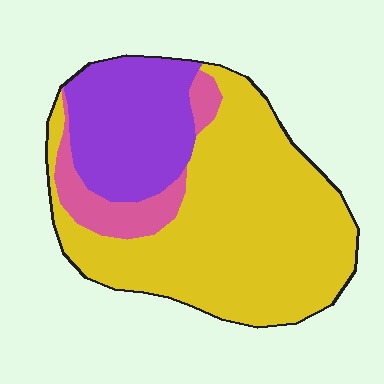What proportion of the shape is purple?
Purple takes up between a quarter and a half of the shape.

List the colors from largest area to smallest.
From largest to smallest: yellow, purple, pink.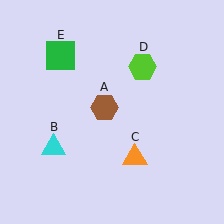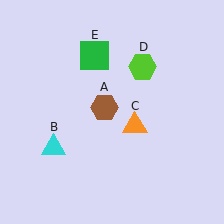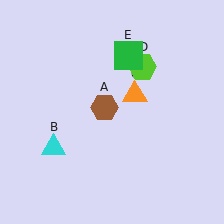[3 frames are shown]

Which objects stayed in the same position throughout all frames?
Brown hexagon (object A) and cyan triangle (object B) and lime hexagon (object D) remained stationary.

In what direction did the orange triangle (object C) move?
The orange triangle (object C) moved up.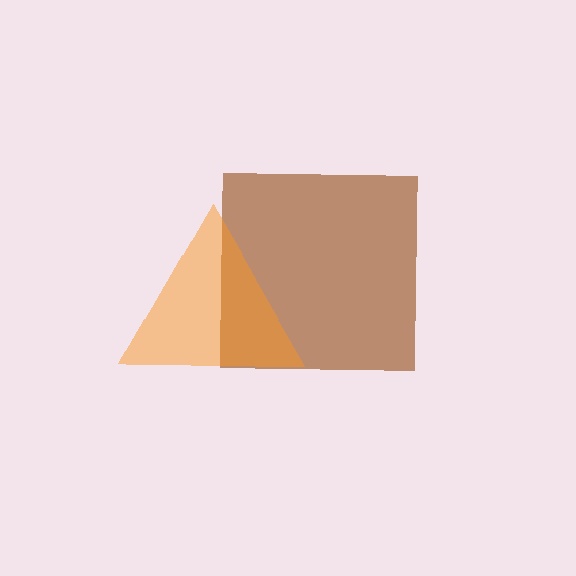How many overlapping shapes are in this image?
There are 2 overlapping shapes in the image.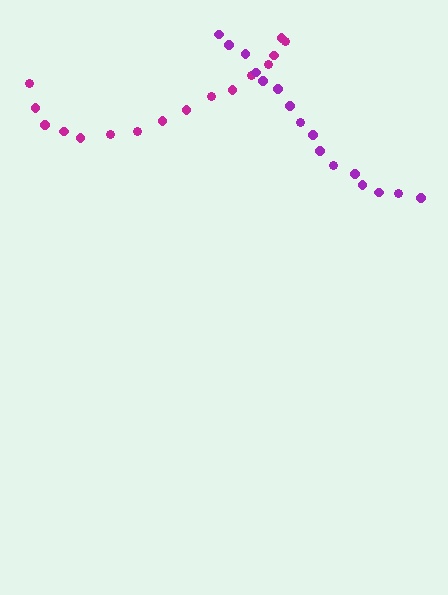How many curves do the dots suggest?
There are 2 distinct paths.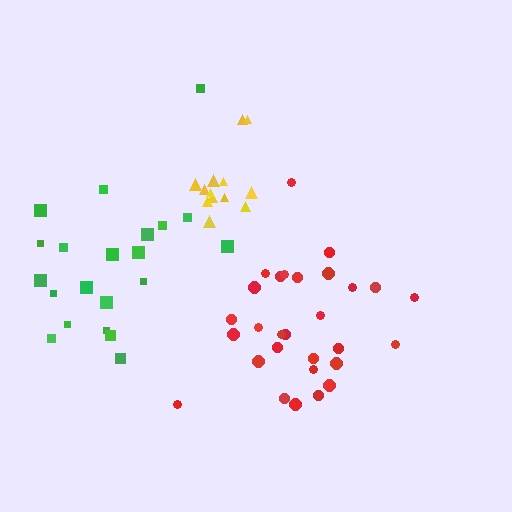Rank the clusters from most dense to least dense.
yellow, red, green.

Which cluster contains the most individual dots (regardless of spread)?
Red (29).